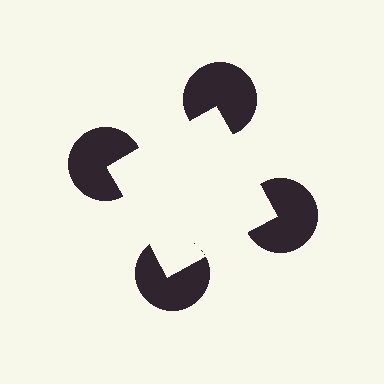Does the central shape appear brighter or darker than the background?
It typically appears slightly brighter than the background, even though no actual brightness change is drawn.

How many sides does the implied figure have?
4 sides.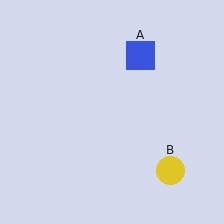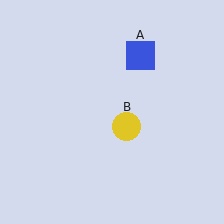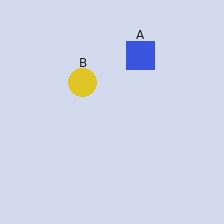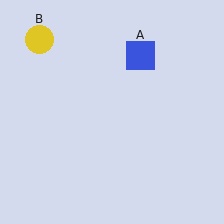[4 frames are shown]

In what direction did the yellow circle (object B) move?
The yellow circle (object B) moved up and to the left.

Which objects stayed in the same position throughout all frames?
Blue square (object A) remained stationary.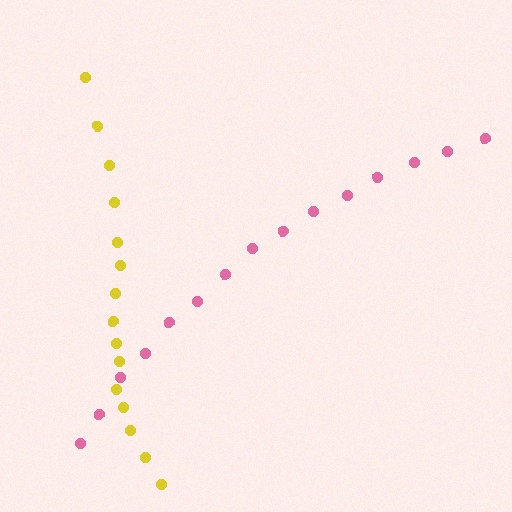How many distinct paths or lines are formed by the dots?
There are 2 distinct paths.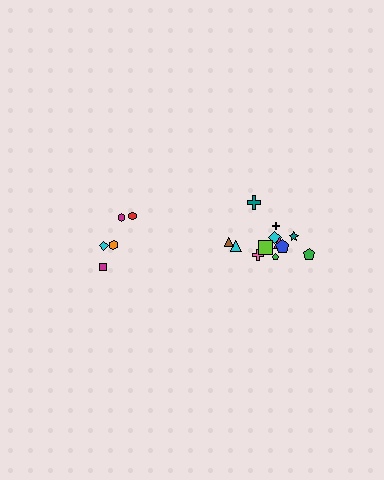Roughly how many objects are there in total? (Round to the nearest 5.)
Roughly 15 objects in total.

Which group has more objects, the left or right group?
The right group.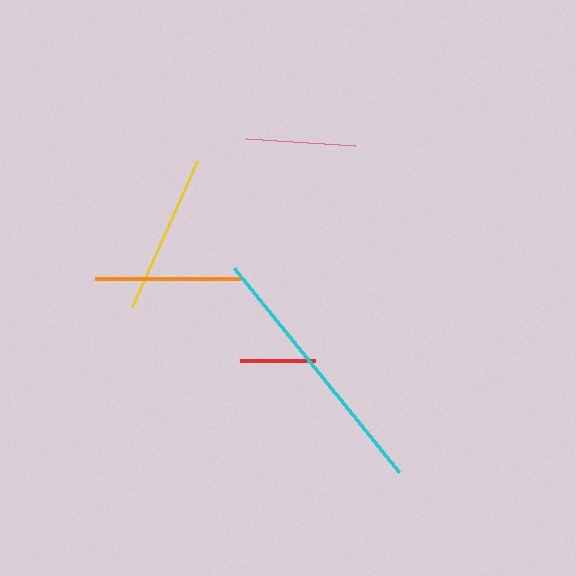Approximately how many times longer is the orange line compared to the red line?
The orange line is approximately 1.9 times the length of the red line.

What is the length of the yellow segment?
The yellow segment is approximately 160 pixels long.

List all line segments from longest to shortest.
From longest to shortest: cyan, yellow, orange, pink, red.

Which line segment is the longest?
The cyan line is the longest at approximately 263 pixels.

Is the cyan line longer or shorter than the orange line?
The cyan line is longer than the orange line.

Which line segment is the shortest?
The red line is the shortest at approximately 76 pixels.